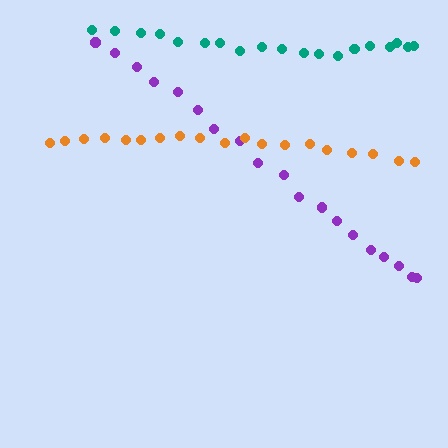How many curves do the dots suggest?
There are 3 distinct paths.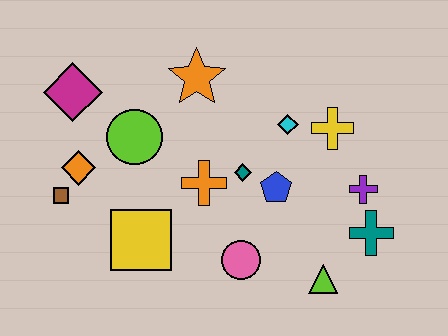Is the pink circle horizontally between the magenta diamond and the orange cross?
No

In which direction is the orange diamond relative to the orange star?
The orange diamond is to the left of the orange star.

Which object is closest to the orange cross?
The teal diamond is closest to the orange cross.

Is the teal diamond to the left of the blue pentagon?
Yes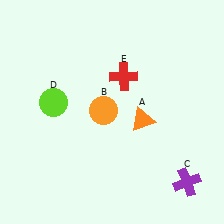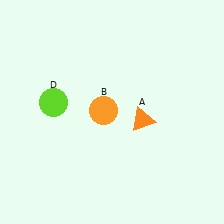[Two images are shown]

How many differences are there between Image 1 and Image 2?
There are 2 differences between the two images.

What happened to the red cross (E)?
The red cross (E) was removed in Image 2. It was in the top-right area of Image 1.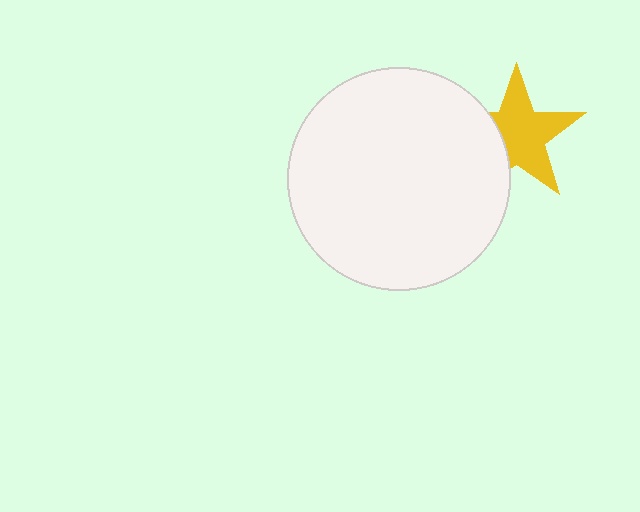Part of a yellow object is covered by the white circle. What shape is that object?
It is a star.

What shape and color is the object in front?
The object in front is a white circle.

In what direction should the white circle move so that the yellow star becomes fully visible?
The white circle should move left. That is the shortest direction to clear the overlap and leave the yellow star fully visible.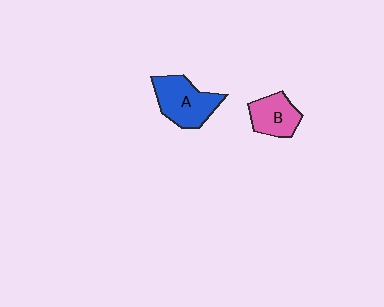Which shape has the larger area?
Shape A (blue).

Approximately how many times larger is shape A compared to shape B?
Approximately 1.4 times.